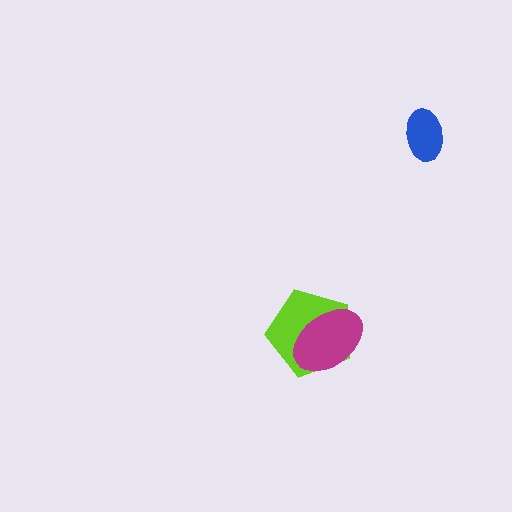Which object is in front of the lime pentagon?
The magenta ellipse is in front of the lime pentagon.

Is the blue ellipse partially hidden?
No, no other shape covers it.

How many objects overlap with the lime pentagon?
1 object overlaps with the lime pentagon.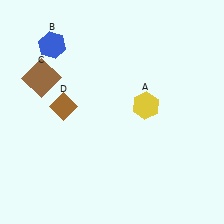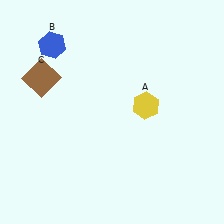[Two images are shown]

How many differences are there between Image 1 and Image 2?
There is 1 difference between the two images.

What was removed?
The brown diamond (D) was removed in Image 2.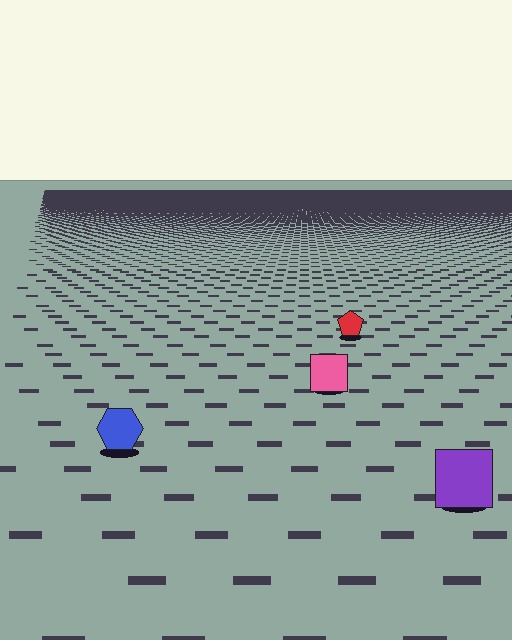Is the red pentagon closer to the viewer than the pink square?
No. The pink square is closer — you can tell from the texture gradient: the ground texture is coarser near it.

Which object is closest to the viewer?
The purple square is closest. The texture marks near it are larger and more spread out.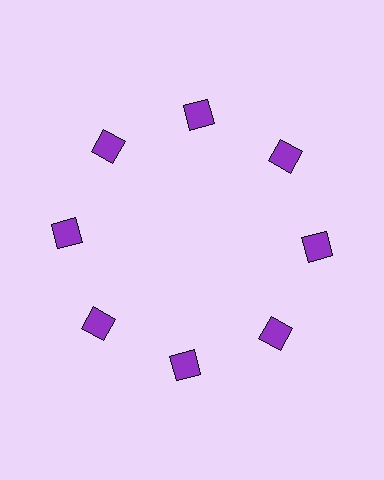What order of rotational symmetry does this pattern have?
This pattern has 8-fold rotational symmetry.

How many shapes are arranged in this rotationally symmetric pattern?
There are 8 shapes, arranged in 8 groups of 1.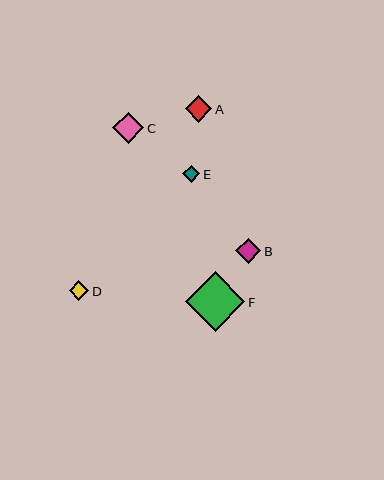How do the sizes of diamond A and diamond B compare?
Diamond A and diamond B are approximately the same size.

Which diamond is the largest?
Diamond F is the largest with a size of approximately 59 pixels.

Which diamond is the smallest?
Diamond E is the smallest with a size of approximately 17 pixels.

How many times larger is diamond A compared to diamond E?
Diamond A is approximately 1.6 times the size of diamond E.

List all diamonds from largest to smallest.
From largest to smallest: F, C, A, B, D, E.